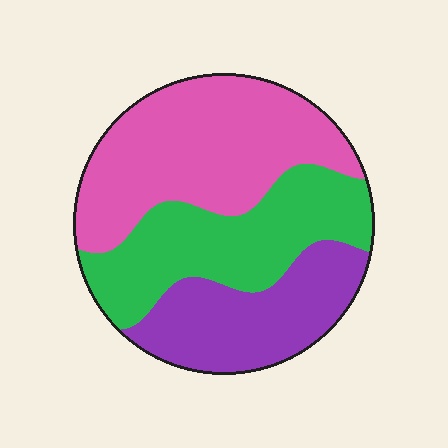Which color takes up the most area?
Pink, at roughly 40%.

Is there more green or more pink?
Pink.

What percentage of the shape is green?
Green takes up about one third (1/3) of the shape.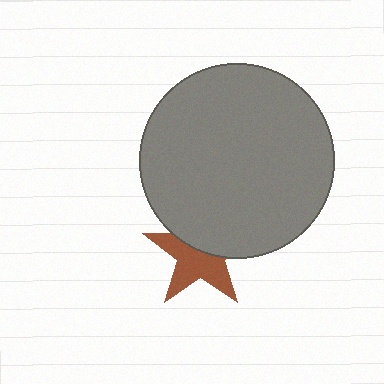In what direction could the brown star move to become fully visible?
The brown star could move down. That would shift it out from behind the gray circle entirely.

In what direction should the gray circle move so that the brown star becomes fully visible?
The gray circle should move up. That is the shortest direction to clear the overlap and leave the brown star fully visible.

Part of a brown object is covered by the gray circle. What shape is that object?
It is a star.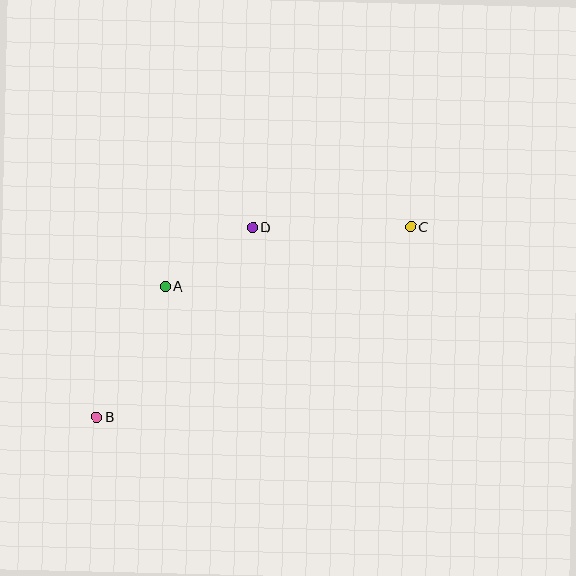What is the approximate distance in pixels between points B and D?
The distance between B and D is approximately 246 pixels.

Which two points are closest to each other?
Points A and D are closest to each other.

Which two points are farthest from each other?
Points B and C are farthest from each other.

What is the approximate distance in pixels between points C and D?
The distance between C and D is approximately 158 pixels.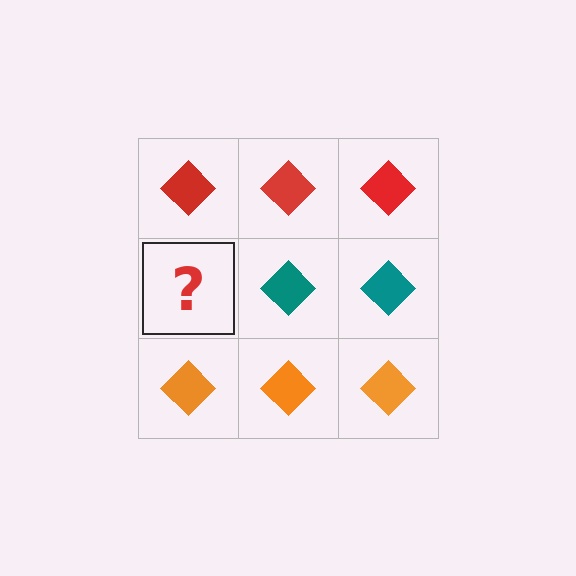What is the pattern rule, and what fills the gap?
The rule is that each row has a consistent color. The gap should be filled with a teal diamond.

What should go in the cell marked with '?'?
The missing cell should contain a teal diamond.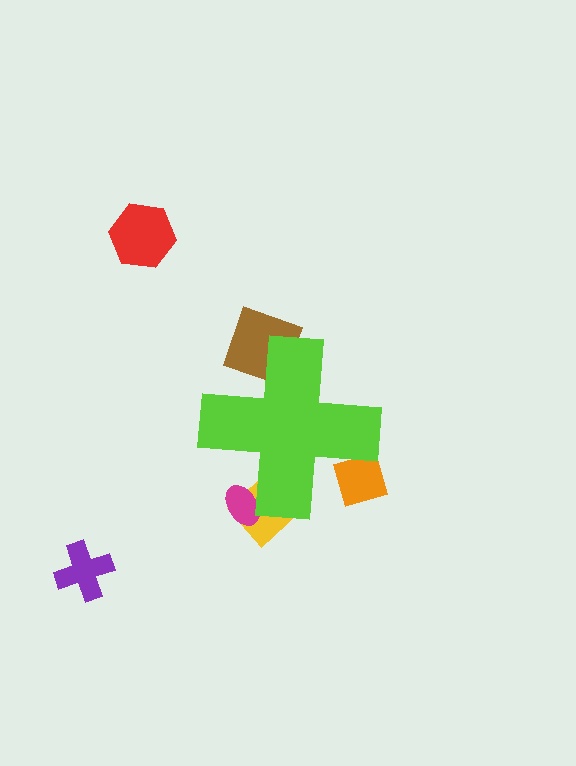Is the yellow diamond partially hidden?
Yes, the yellow diamond is partially hidden behind the lime cross.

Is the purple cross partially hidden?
No, the purple cross is fully visible.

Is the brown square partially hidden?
Yes, the brown square is partially hidden behind the lime cross.